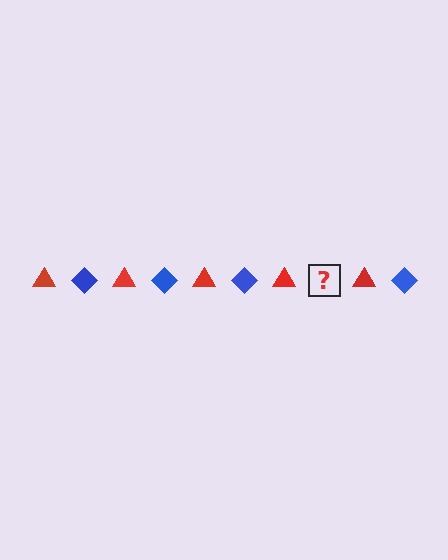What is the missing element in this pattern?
The missing element is a blue diamond.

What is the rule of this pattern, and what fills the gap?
The rule is that the pattern alternates between red triangle and blue diamond. The gap should be filled with a blue diamond.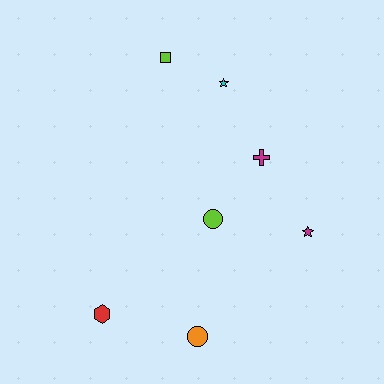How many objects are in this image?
There are 7 objects.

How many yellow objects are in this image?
There are no yellow objects.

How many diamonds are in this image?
There are no diamonds.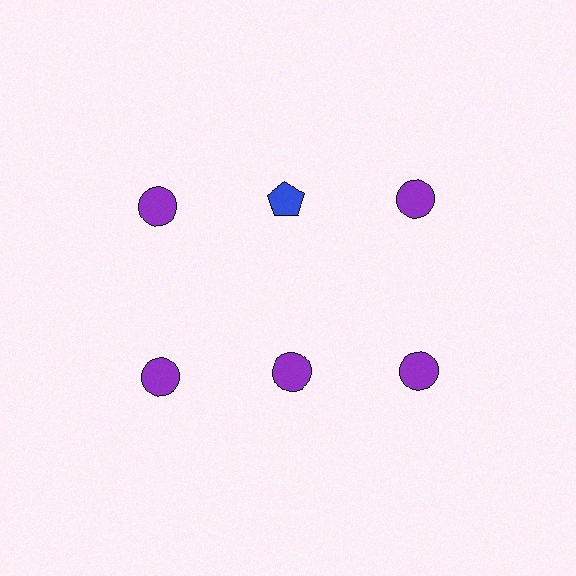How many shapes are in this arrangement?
There are 6 shapes arranged in a grid pattern.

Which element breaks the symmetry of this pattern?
The blue pentagon in the top row, second from left column breaks the symmetry. All other shapes are purple circles.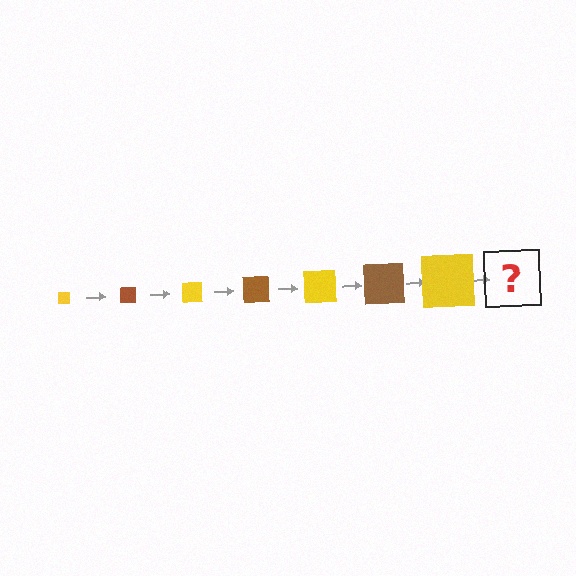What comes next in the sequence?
The next element should be a brown square, larger than the previous one.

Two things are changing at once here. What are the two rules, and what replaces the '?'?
The two rules are that the square grows larger each step and the color cycles through yellow and brown. The '?' should be a brown square, larger than the previous one.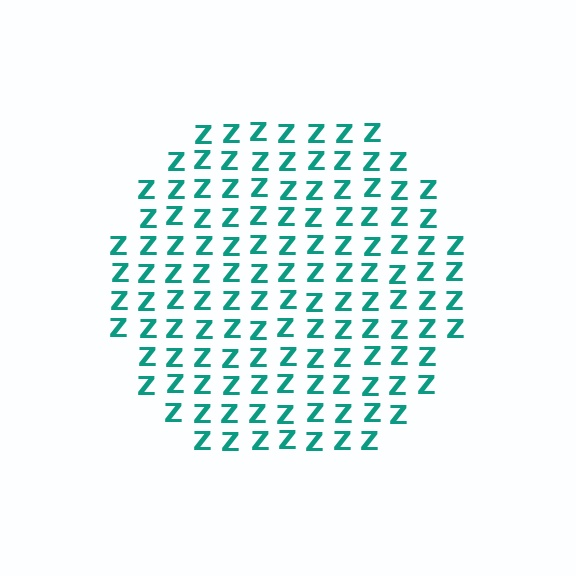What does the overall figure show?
The overall figure shows a circle.